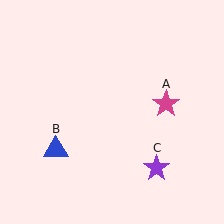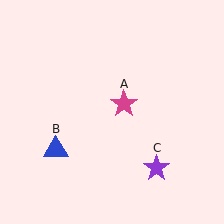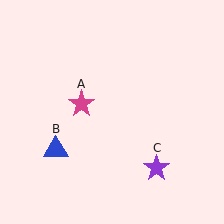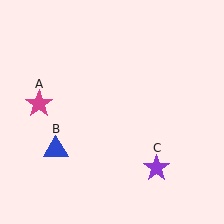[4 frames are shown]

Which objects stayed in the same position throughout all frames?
Blue triangle (object B) and purple star (object C) remained stationary.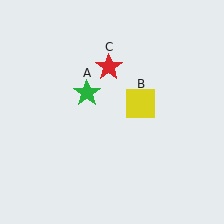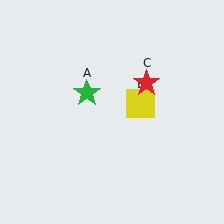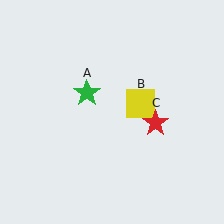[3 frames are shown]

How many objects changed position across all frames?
1 object changed position: red star (object C).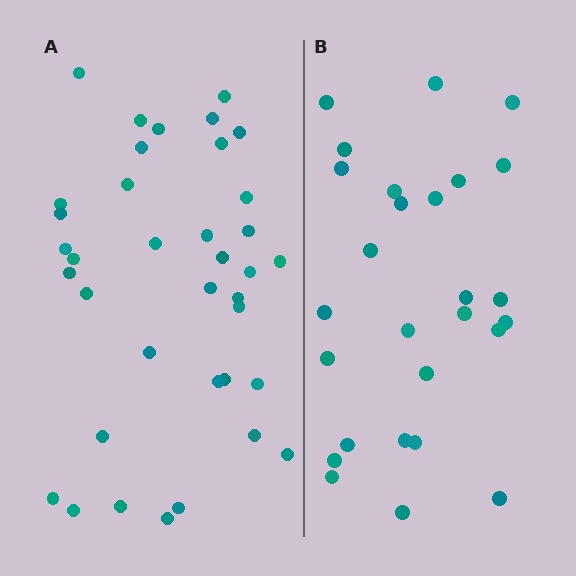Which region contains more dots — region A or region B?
Region A (the left region) has more dots.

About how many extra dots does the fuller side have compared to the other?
Region A has roughly 10 or so more dots than region B.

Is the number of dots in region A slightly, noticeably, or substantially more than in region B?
Region A has noticeably more, but not dramatically so. The ratio is roughly 1.4 to 1.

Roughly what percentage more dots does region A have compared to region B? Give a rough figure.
About 35% more.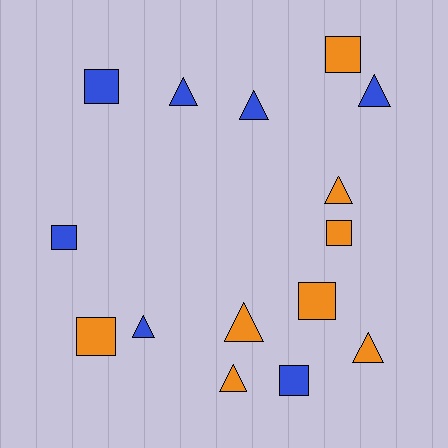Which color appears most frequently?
Orange, with 8 objects.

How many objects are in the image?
There are 15 objects.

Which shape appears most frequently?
Triangle, with 8 objects.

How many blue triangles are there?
There are 4 blue triangles.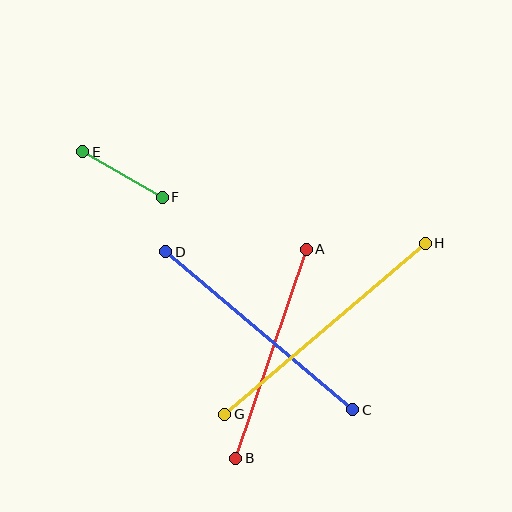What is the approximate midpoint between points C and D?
The midpoint is at approximately (259, 331) pixels.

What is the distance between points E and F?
The distance is approximately 91 pixels.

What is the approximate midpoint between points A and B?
The midpoint is at approximately (271, 354) pixels.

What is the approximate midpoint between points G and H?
The midpoint is at approximately (325, 329) pixels.